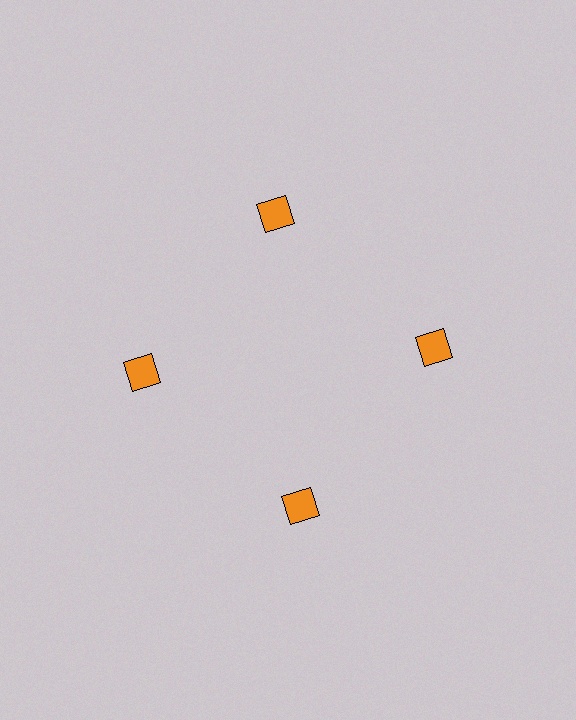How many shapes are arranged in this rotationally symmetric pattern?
There are 4 shapes, arranged in 4 groups of 1.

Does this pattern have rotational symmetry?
Yes, this pattern has 4-fold rotational symmetry. It looks the same after rotating 90 degrees around the center.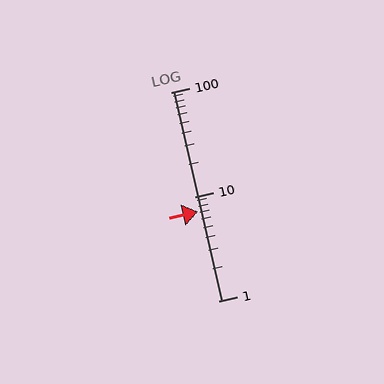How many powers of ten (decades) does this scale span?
The scale spans 2 decades, from 1 to 100.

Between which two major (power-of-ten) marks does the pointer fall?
The pointer is between 1 and 10.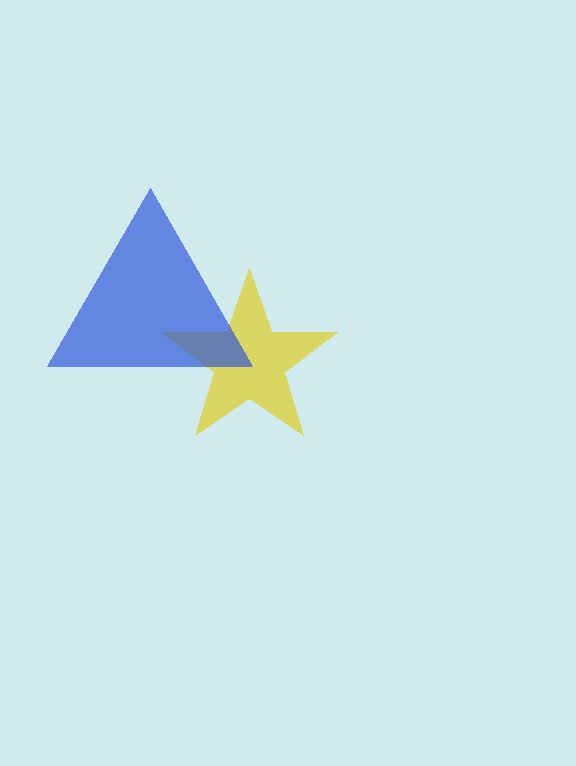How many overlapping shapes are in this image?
There are 2 overlapping shapes in the image.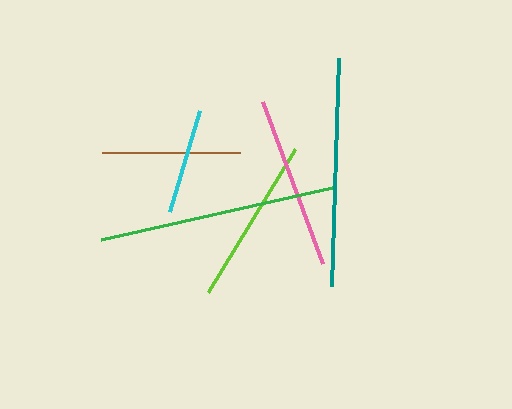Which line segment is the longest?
The green line is the longest at approximately 237 pixels.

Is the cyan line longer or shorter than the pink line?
The pink line is longer than the cyan line.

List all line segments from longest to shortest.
From longest to shortest: green, teal, pink, lime, brown, cyan.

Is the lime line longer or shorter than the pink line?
The pink line is longer than the lime line.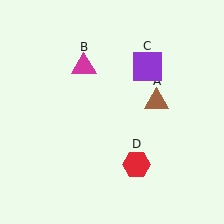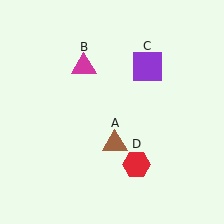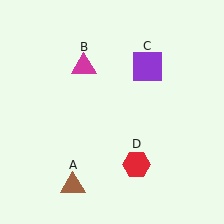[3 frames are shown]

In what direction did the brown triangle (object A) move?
The brown triangle (object A) moved down and to the left.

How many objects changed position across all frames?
1 object changed position: brown triangle (object A).